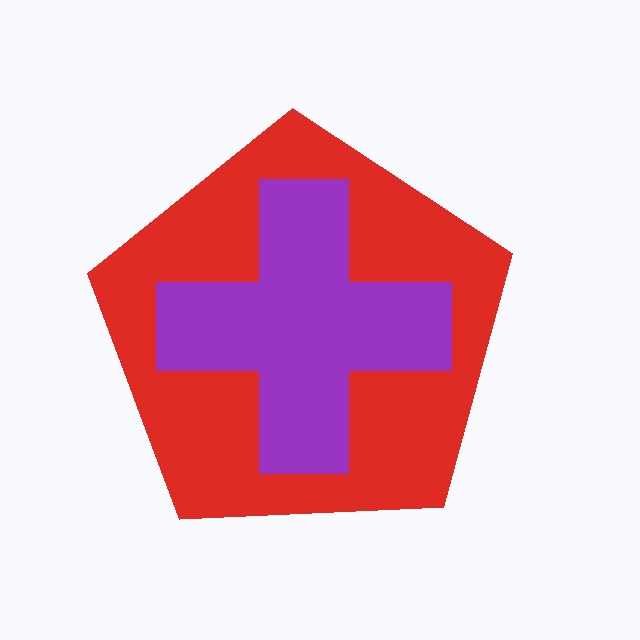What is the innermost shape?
The purple cross.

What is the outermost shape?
The red pentagon.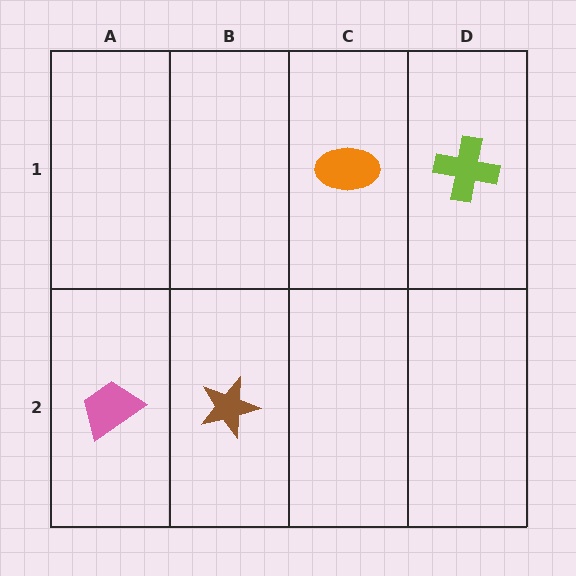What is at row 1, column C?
An orange ellipse.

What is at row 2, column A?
A pink trapezoid.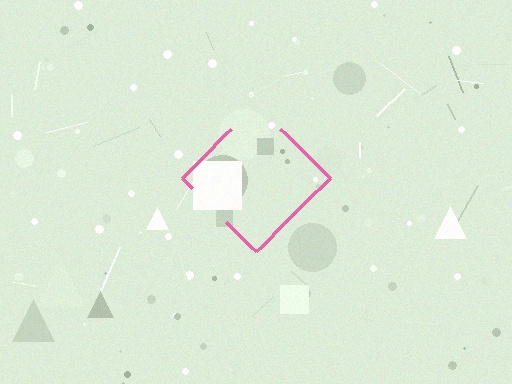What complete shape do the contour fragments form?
The contour fragments form a diamond.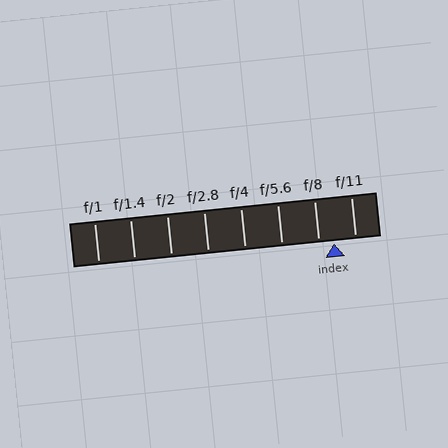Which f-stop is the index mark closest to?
The index mark is closest to f/8.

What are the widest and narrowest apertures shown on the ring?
The widest aperture shown is f/1 and the narrowest is f/11.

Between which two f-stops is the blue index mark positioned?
The index mark is between f/8 and f/11.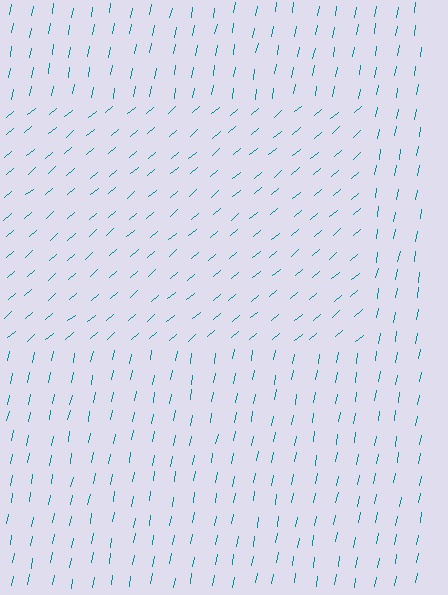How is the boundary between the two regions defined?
The boundary is defined purely by a change in line orientation (approximately 39 degrees difference). All lines are the same color and thickness.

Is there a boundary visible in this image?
Yes, there is a texture boundary formed by a change in line orientation.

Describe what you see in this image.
The image is filled with small teal line segments. A rectangle region in the image has lines oriented differently from the surrounding lines, creating a visible texture boundary.